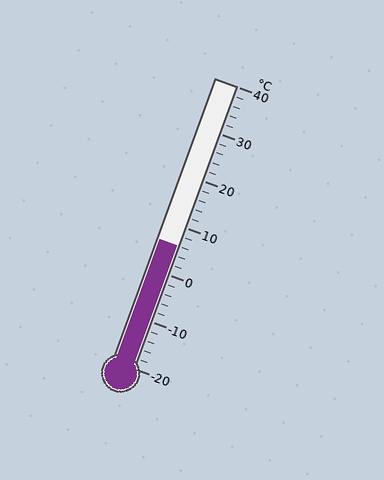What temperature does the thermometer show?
The thermometer shows approximately 6°C.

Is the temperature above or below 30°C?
The temperature is below 30°C.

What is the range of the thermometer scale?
The thermometer scale ranges from -20°C to 40°C.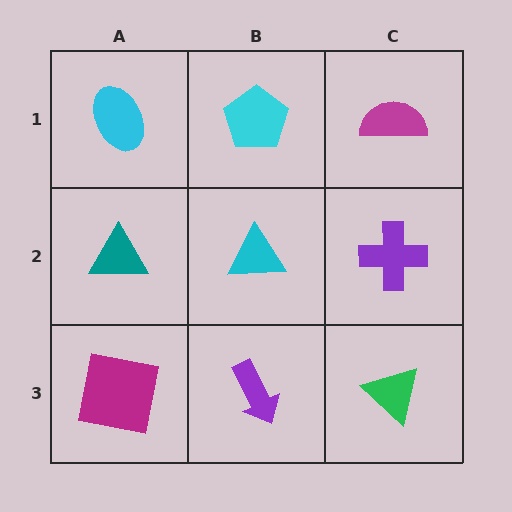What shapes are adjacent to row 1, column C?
A purple cross (row 2, column C), a cyan pentagon (row 1, column B).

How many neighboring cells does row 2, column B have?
4.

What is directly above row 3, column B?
A cyan triangle.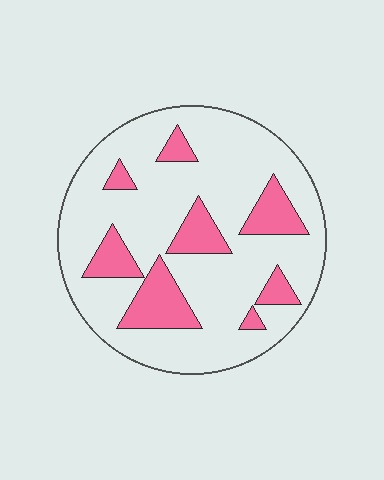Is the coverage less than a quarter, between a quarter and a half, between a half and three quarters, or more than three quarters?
Less than a quarter.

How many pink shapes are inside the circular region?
8.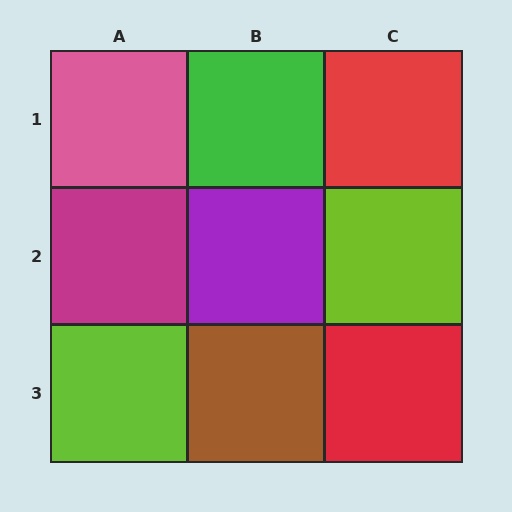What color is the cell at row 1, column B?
Green.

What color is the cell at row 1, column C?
Red.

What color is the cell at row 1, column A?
Pink.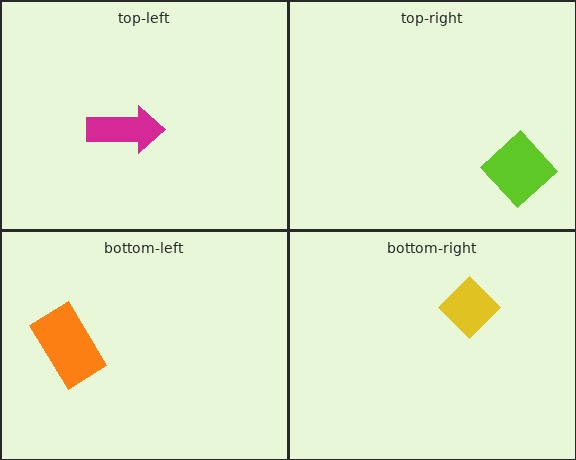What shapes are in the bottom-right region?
The yellow diamond.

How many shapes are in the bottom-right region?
1.